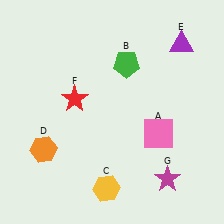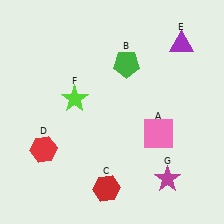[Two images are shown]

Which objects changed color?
C changed from yellow to red. D changed from orange to red. F changed from red to lime.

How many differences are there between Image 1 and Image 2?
There are 3 differences between the two images.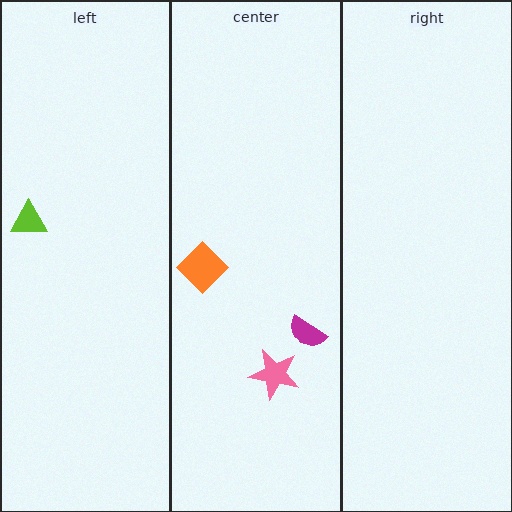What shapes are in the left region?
The lime triangle.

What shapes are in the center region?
The orange diamond, the magenta semicircle, the pink star.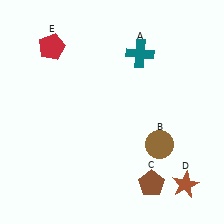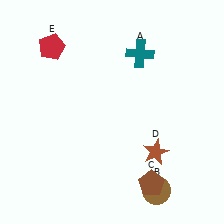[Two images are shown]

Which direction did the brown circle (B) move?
The brown circle (B) moved down.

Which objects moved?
The objects that moved are: the brown circle (B), the brown star (D).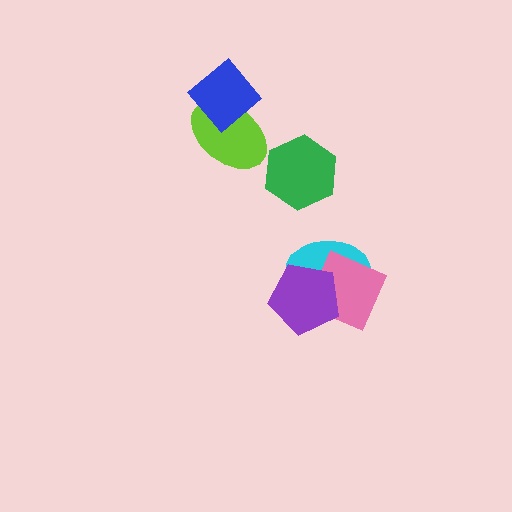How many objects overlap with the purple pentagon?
2 objects overlap with the purple pentagon.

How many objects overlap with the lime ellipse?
1 object overlaps with the lime ellipse.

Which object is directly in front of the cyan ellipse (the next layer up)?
The pink square is directly in front of the cyan ellipse.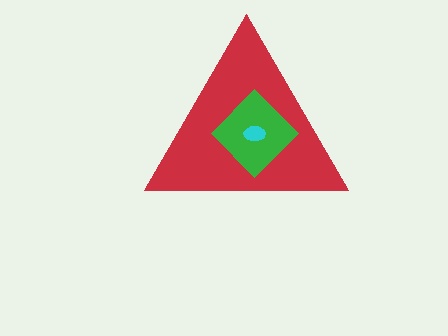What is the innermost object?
The cyan ellipse.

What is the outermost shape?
The red triangle.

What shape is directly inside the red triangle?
The green diamond.